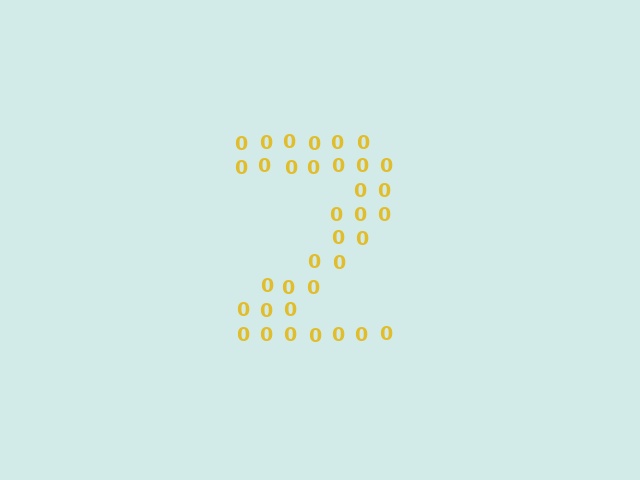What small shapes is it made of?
It is made of small digit 0's.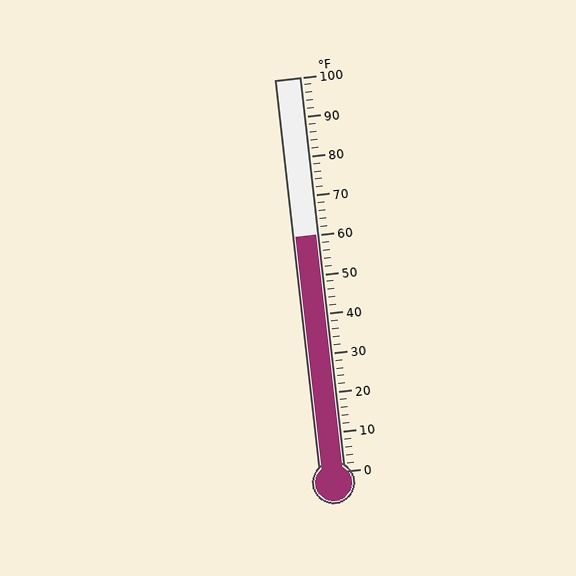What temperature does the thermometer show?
The thermometer shows approximately 60°F.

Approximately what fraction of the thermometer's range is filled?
The thermometer is filled to approximately 60% of its range.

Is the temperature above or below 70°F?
The temperature is below 70°F.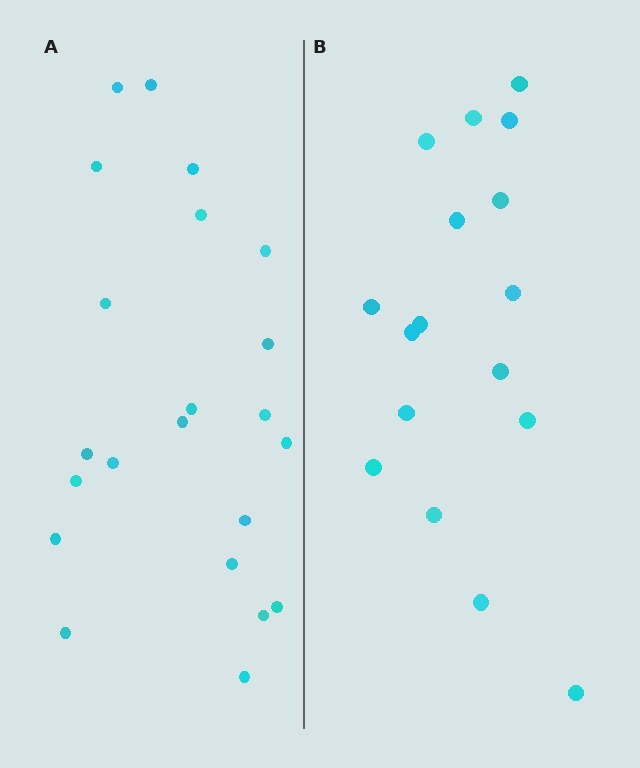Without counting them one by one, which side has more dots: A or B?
Region A (the left region) has more dots.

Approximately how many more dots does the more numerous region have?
Region A has about 5 more dots than region B.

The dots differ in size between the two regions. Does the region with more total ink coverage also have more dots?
No. Region B has more total ink coverage because its dots are larger, but region A actually contains more individual dots. Total area can be misleading — the number of items is what matters here.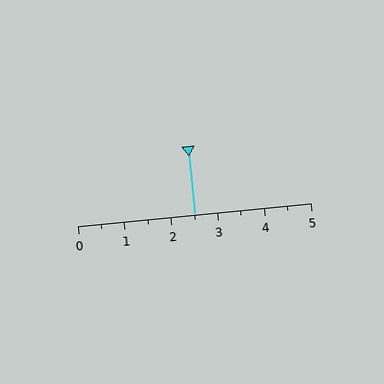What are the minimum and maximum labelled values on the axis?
The axis runs from 0 to 5.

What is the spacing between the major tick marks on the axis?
The major ticks are spaced 1 apart.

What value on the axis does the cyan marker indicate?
The marker indicates approximately 2.5.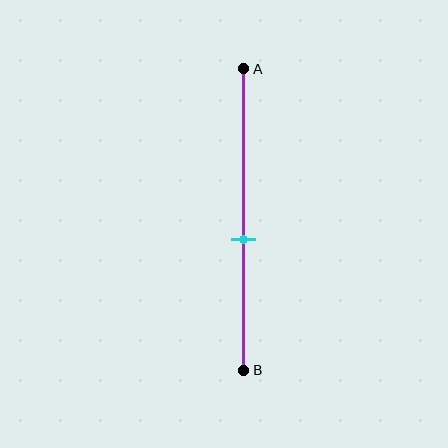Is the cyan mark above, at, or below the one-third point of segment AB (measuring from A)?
The cyan mark is below the one-third point of segment AB.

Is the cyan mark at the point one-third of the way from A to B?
No, the mark is at about 55% from A, not at the 33% one-third point.